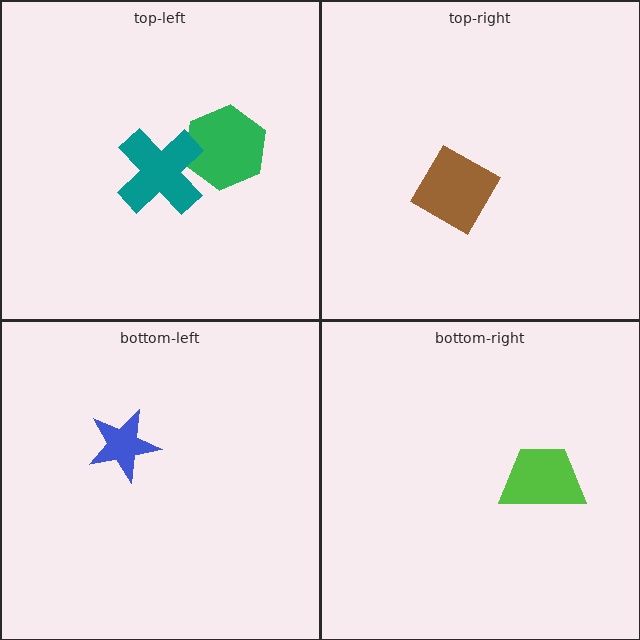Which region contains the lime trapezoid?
The bottom-right region.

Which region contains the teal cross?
The top-left region.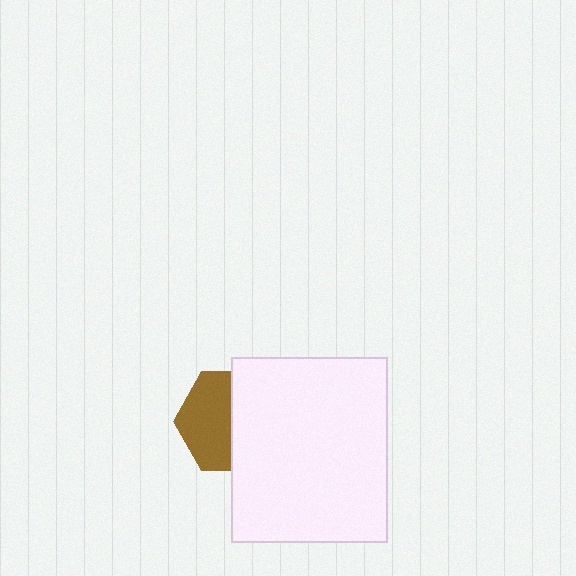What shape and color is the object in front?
The object in front is a white rectangle.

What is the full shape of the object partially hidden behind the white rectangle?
The partially hidden object is a brown hexagon.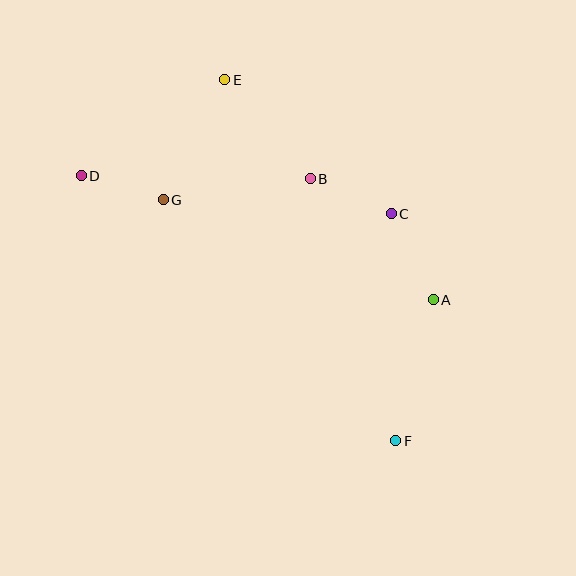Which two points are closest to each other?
Points D and G are closest to each other.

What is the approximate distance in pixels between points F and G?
The distance between F and G is approximately 335 pixels.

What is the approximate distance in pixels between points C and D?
The distance between C and D is approximately 312 pixels.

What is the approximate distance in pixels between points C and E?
The distance between C and E is approximately 214 pixels.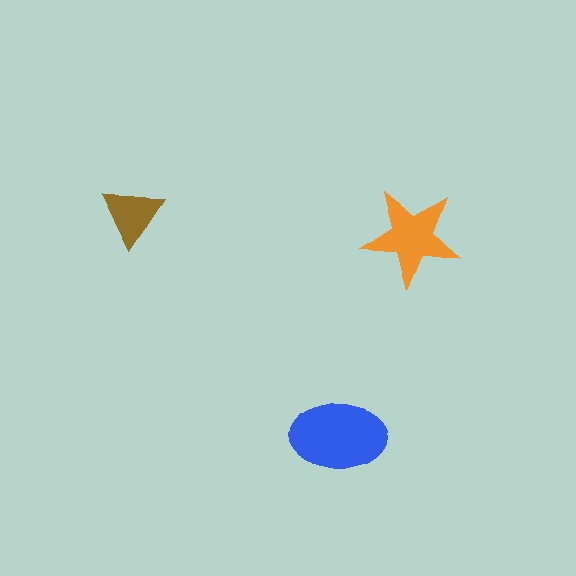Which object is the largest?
The blue ellipse.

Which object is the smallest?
The brown triangle.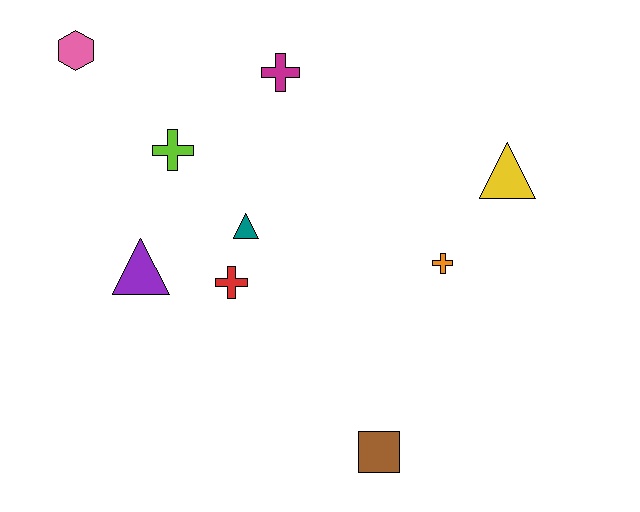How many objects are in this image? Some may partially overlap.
There are 9 objects.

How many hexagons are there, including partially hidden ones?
There is 1 hexagon.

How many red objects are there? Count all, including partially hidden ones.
There is 1 red object.